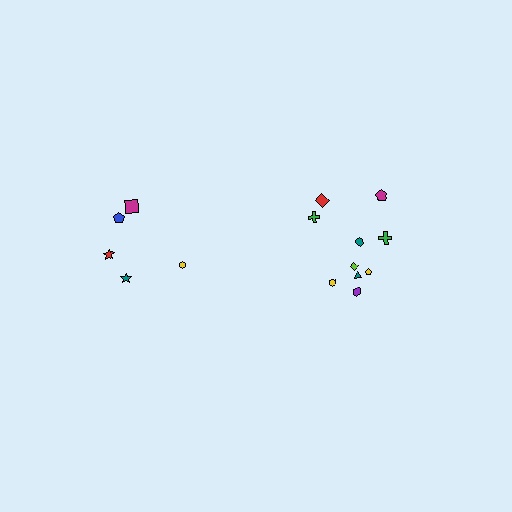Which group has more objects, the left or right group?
The right group.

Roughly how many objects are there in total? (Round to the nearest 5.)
Roughly 15 objects in total.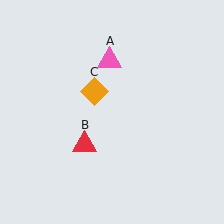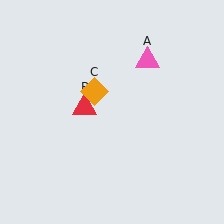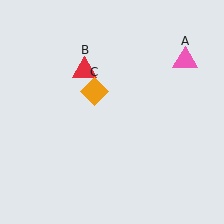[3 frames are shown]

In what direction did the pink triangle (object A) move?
The pink triangle (object A) moved right.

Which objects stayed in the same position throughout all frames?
Orange diamond (object C) remained stationary.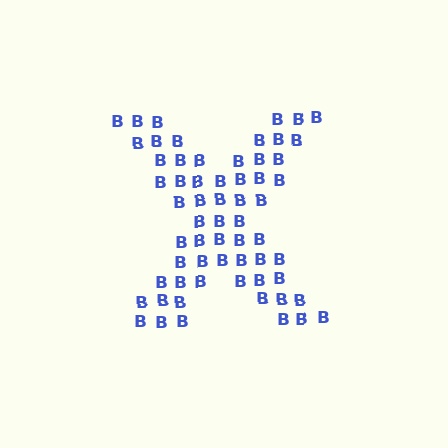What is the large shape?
The large shape is the letter X.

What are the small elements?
The small elements are letter B's.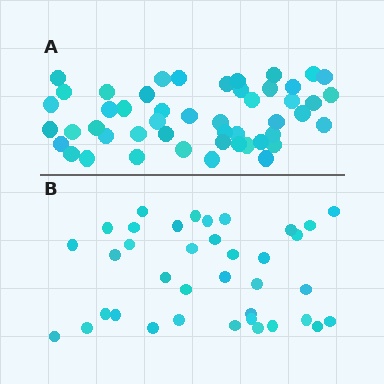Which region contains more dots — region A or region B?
Region A (the top region) has more dots.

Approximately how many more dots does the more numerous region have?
Region A has roughly 12 or so more dots than region B.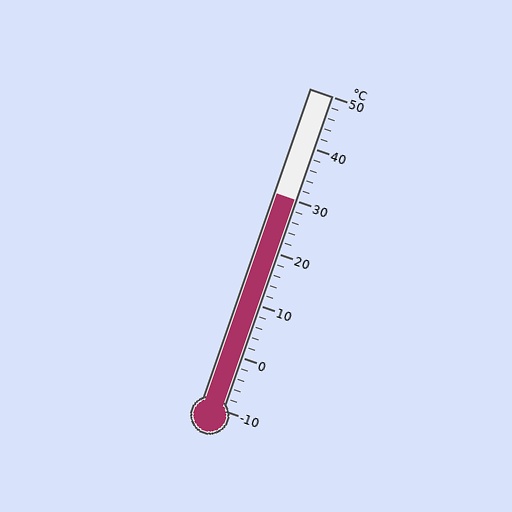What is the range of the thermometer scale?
The thermometer scale ranges from -10°C to 50°C.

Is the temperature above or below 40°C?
The temperature is below 40°C.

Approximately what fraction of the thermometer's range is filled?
The thermometer is filled to approximately 65% of its range.